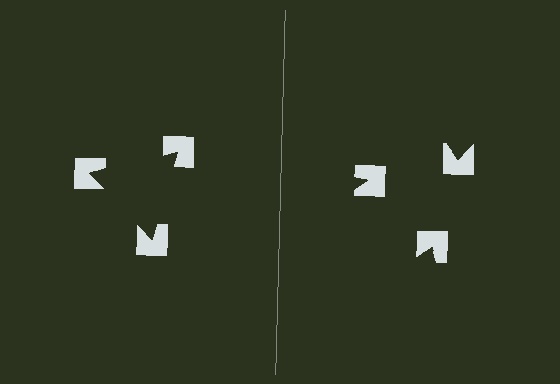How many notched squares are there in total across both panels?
6 — 3 on each side.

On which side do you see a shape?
An illusory triangle appears on the left side. On the right side the wedge cuts are rotated, so no coherent shape forms.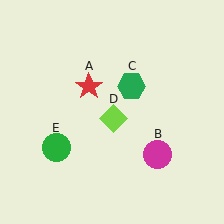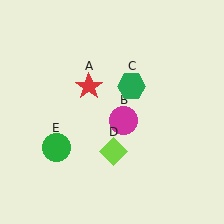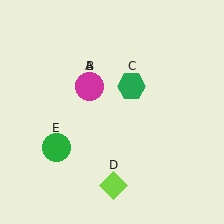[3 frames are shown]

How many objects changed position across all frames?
2 objects changed position: magenta circle (object B), lime diamond (object D).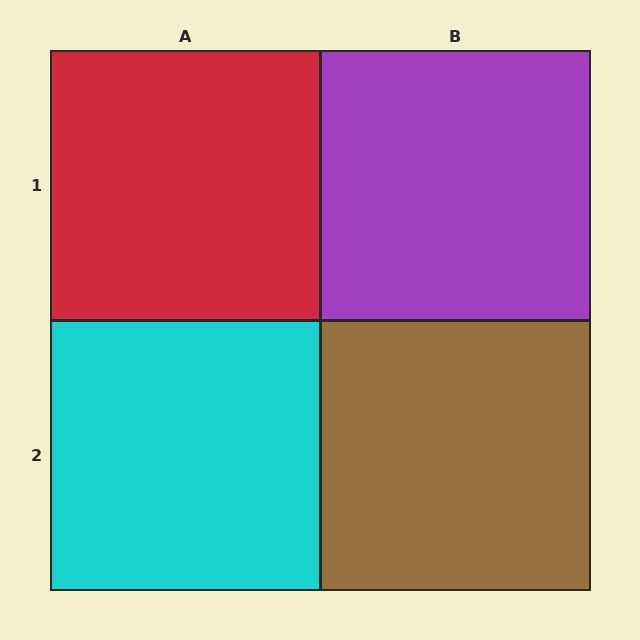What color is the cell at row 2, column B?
Brown.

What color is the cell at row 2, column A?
Cyan.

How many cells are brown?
1 cell is brown.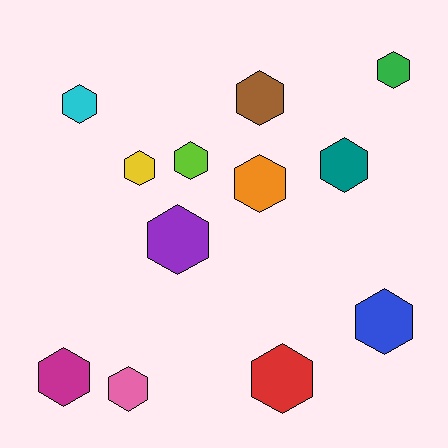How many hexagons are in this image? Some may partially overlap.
There are 12 hexagons.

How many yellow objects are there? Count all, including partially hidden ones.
There is 1 yellow object.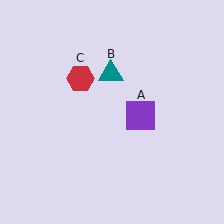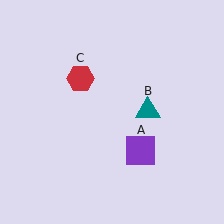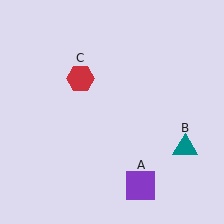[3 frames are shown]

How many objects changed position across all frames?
2 objects changed position: purple square (object A), teal triangle (object B).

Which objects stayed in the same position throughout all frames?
Red hexagon (object C) remained stationary.